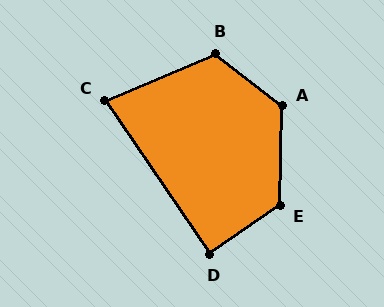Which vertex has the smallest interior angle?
C, at approximately 79 degrees.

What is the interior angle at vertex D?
Approximately 90 degrees (approximately right).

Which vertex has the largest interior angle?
A, at approximately 126 degrees.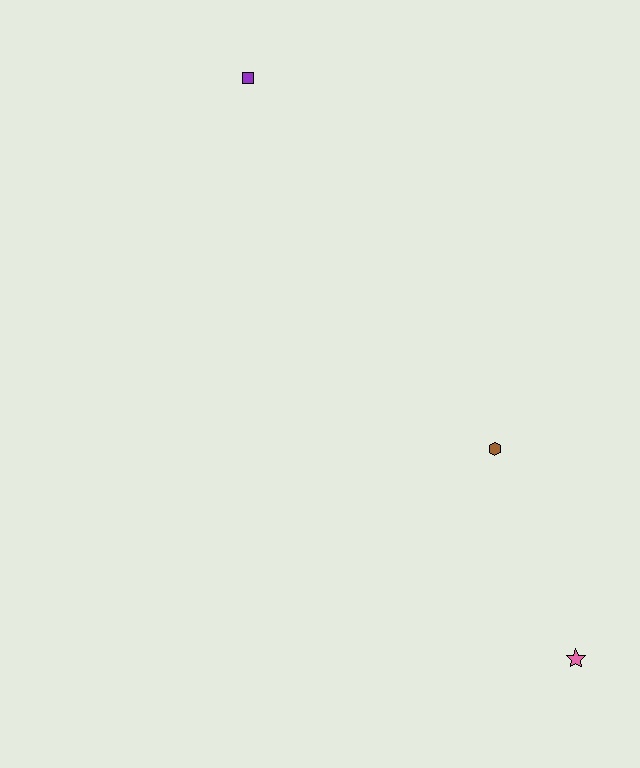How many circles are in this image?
There are no circles.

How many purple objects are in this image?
There is 1 purple object.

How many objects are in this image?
There are 3 objects.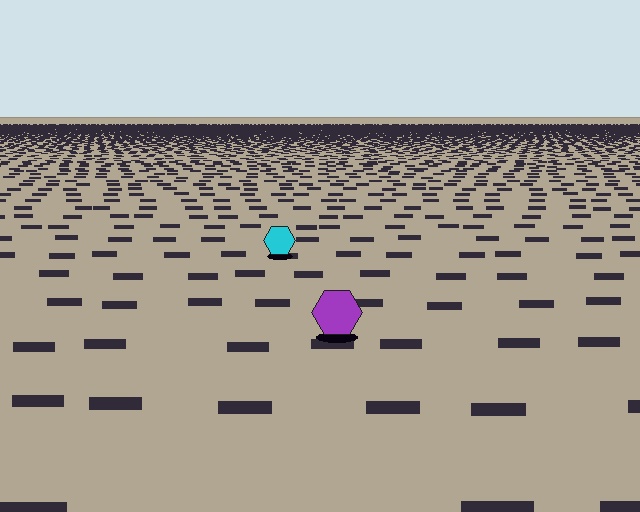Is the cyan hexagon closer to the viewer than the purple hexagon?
No. The purple hexagon is closer — you can tell from the texture gradient: the ground texture is coarser near it.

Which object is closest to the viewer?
The purple hexagon is closest. The texture marks near it are larger and more spread out.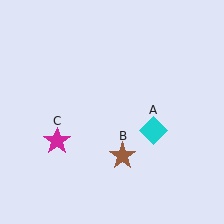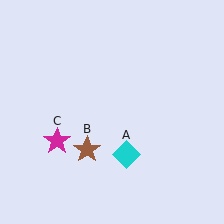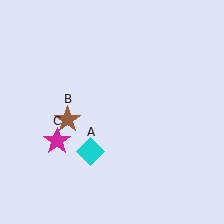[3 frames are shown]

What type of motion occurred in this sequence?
The cyan diamond (object A), brown star (object B) rotated clockwise around the center of the scene.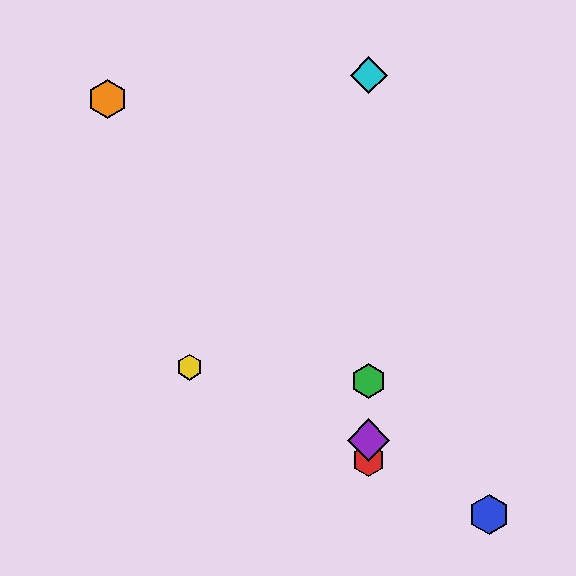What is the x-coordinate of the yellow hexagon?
The yellow hexagon is at x≈190.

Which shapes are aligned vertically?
The red hexagon, the green hexagon, the purple diamond, the cyan diamond are aligned vertically.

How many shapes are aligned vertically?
4 shapes (the red hexagon, the green hexagon, the purple diamond, the cyan diamond) are aligned vertically.